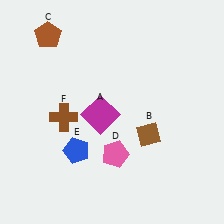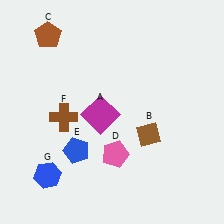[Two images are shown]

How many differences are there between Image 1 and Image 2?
There is 1 difference between the two images.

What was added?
A blue hexagon (G) was added in Image 2.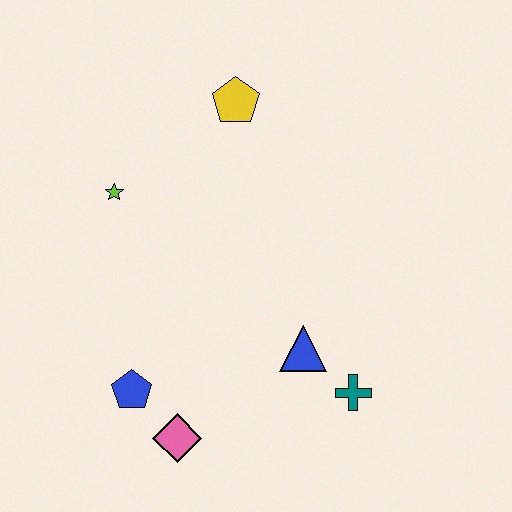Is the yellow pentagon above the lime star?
Yes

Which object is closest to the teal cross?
The blue triangle is closest to the teal cross.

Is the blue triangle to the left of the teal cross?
Yes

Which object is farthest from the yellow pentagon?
The pink diamond is farthest from the yellow pentagon.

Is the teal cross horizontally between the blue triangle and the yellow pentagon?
No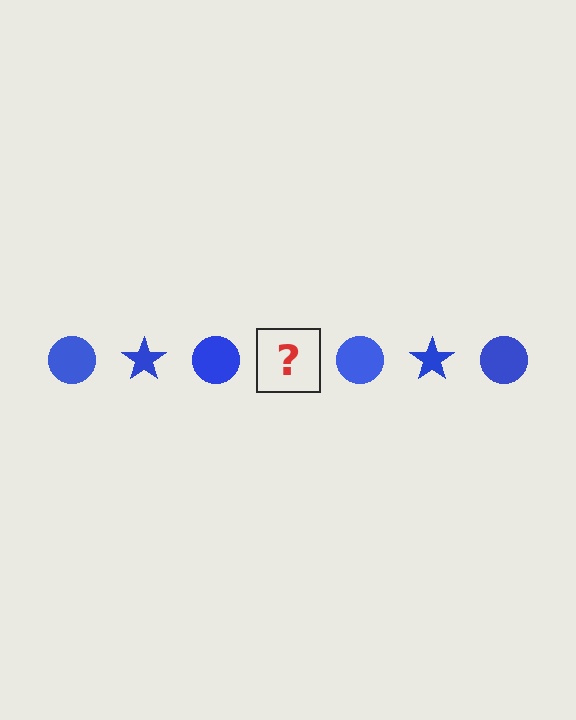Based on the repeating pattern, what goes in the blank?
The blank should be a blue star.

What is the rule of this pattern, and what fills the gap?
The rule is that the pattern cycles through circle, star shapes in blue. The gap should be filled with a blue star.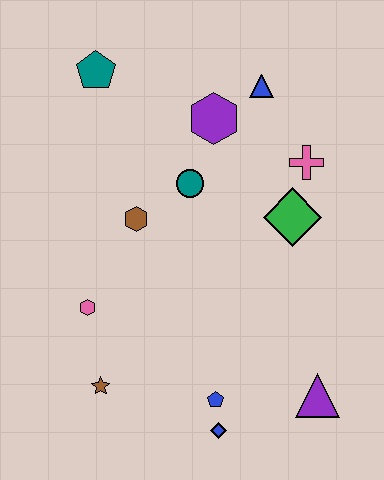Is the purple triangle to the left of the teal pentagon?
No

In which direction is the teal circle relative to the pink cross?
The teal circle is to the left of the pink cross.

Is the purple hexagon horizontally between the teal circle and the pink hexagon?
No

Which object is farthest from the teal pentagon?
The purple triangle is farthest from the teal pentagon.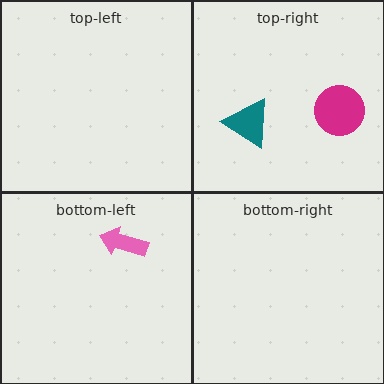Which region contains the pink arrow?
The bottom-left region.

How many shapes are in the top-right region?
2.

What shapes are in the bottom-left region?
The pink arrow.